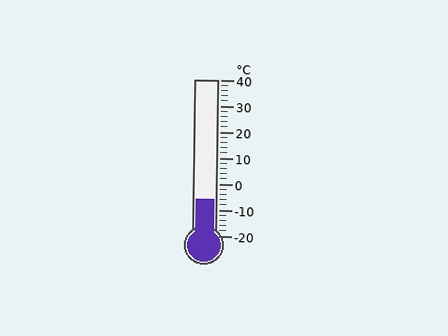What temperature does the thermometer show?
The thermometer shows approximately -6°C.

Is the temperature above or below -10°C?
The temperature is above -10°C.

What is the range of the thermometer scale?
The thermometer scale ranges from -20°C to 40°C.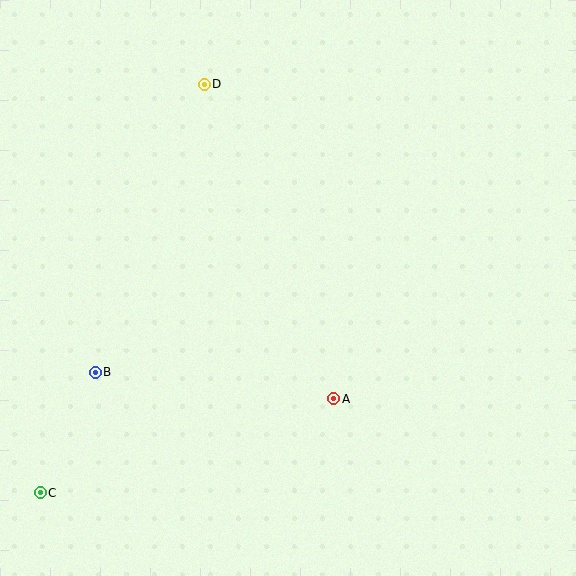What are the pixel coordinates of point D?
Point D is at (204, 84).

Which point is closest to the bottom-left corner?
Point C is closest to the bottom-left corner.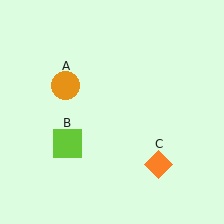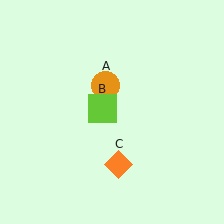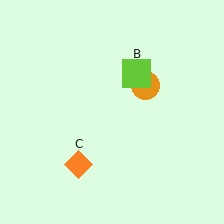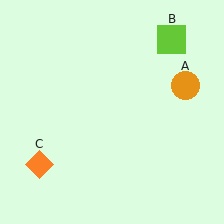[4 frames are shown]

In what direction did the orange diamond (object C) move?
The orange diamond (object C) moved left.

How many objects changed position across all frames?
3 objects changed position: orange circle (object A), lime square (object B), orange diamond (object C).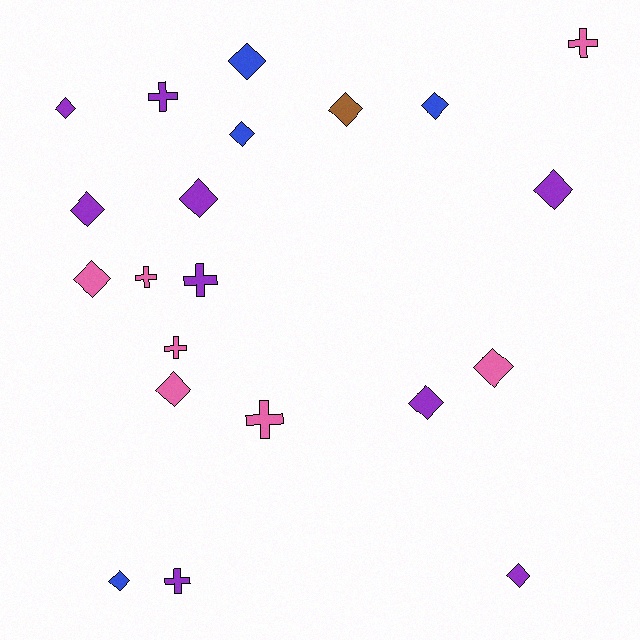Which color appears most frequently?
Purple, with 9 objects.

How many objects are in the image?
There are 21 objects.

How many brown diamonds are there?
There is 1 brown diamond.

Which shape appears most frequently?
Diamond, with 14 objects.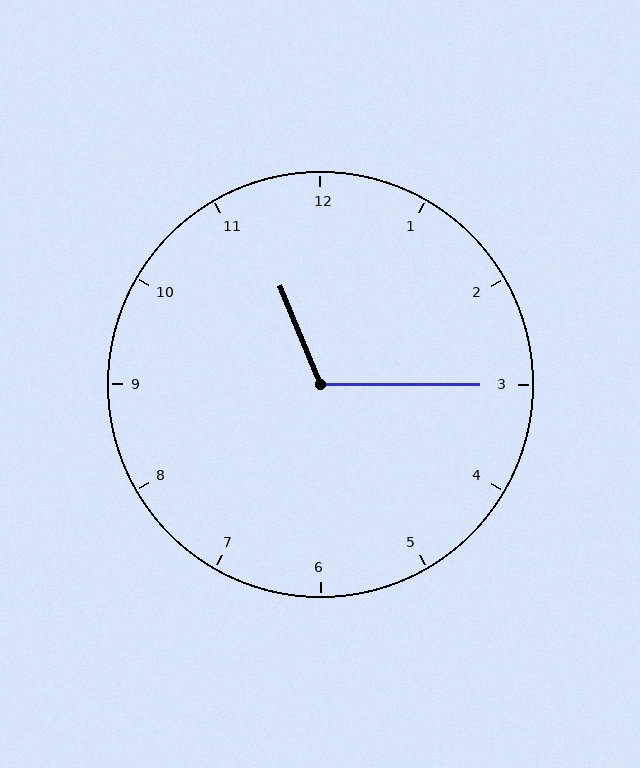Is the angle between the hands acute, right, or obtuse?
It is obtuse.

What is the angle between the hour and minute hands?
Approximately 112 degrees.